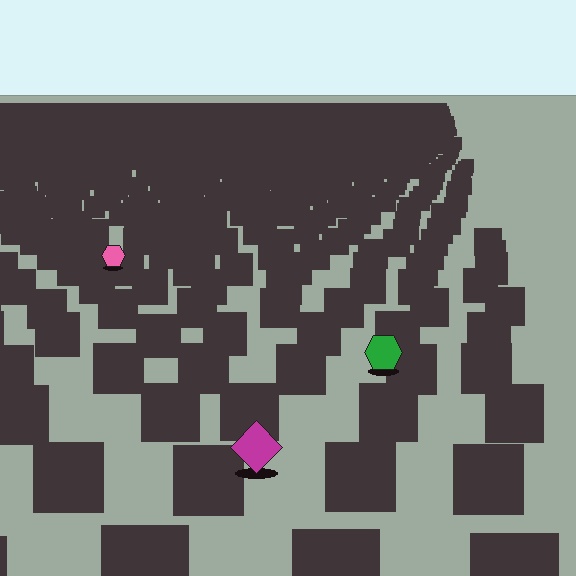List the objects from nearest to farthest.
From nearest to farthest: the magenta diamond, the green hexagon, the pink hexagon.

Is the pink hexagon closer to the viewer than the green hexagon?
No. The green hexagon is closer — you can tell from the texture gradient: the ground texture is coarser near it.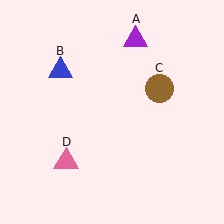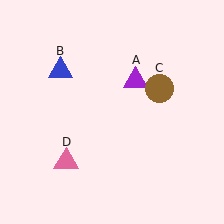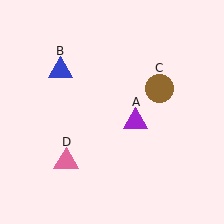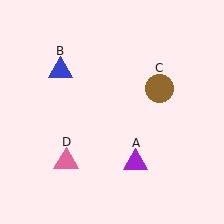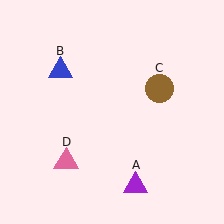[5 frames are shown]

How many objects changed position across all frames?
1 object changed position: purple triangle (object A).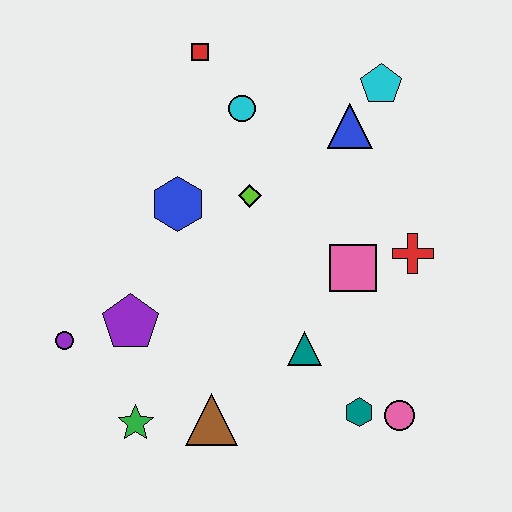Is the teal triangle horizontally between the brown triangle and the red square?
No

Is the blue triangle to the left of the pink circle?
Yes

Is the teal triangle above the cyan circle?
No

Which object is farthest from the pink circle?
The red square is farthest from the pink circle.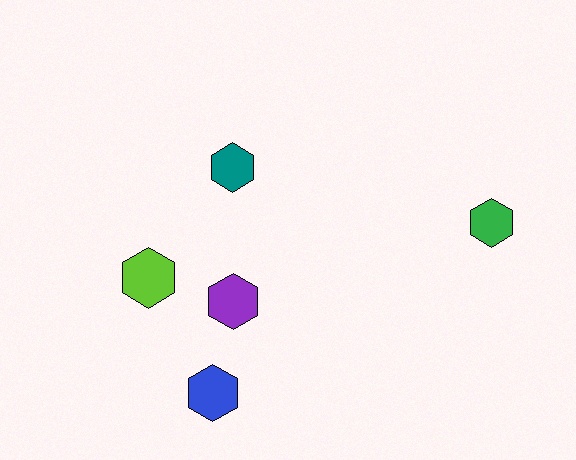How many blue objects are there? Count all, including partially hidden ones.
There is 1 blue object.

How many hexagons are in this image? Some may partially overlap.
There are 5 hexagons.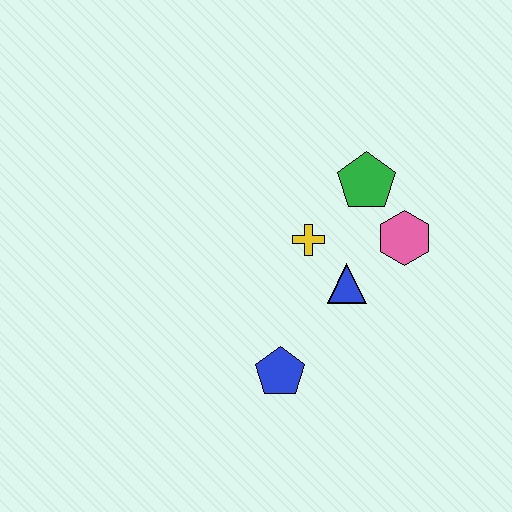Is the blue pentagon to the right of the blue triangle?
No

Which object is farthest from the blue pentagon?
The green pentagon is farthest from the blue pentagon.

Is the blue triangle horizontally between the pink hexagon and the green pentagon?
No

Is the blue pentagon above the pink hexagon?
No